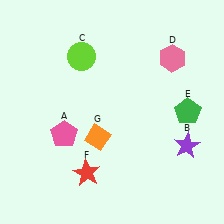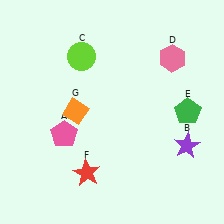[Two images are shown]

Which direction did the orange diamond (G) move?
The orange diamond (G) moved up.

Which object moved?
The orange diamond (G) moved up.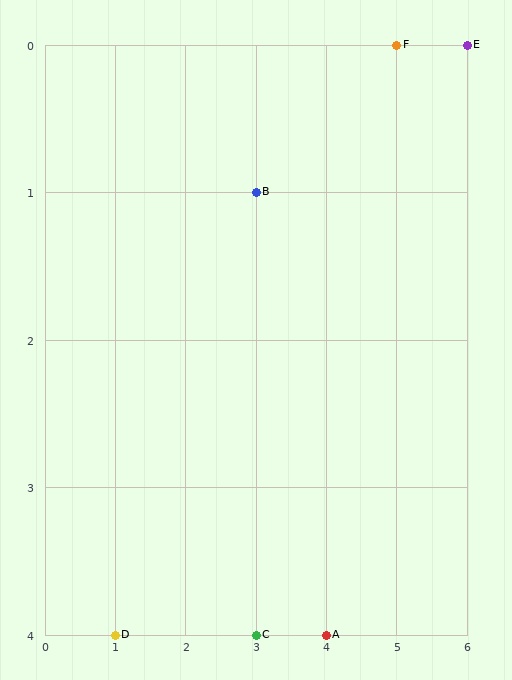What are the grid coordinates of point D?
Point D is at grid coordinates (1, 4).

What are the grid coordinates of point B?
Point B is at grid coordinates (3, 1).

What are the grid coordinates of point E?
Point E is at grid coordinates (6, 0).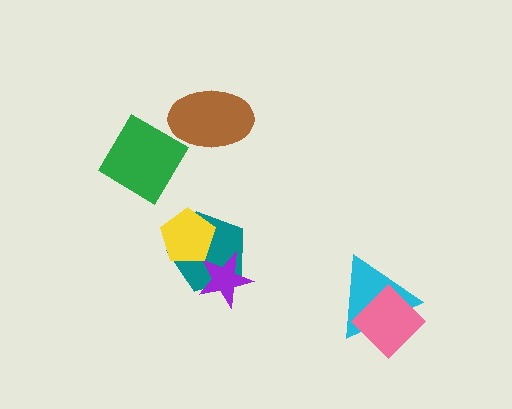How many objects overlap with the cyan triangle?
1 object overlaps with the cyan triangle.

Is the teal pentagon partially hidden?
Yes, it is partially covered by another shape.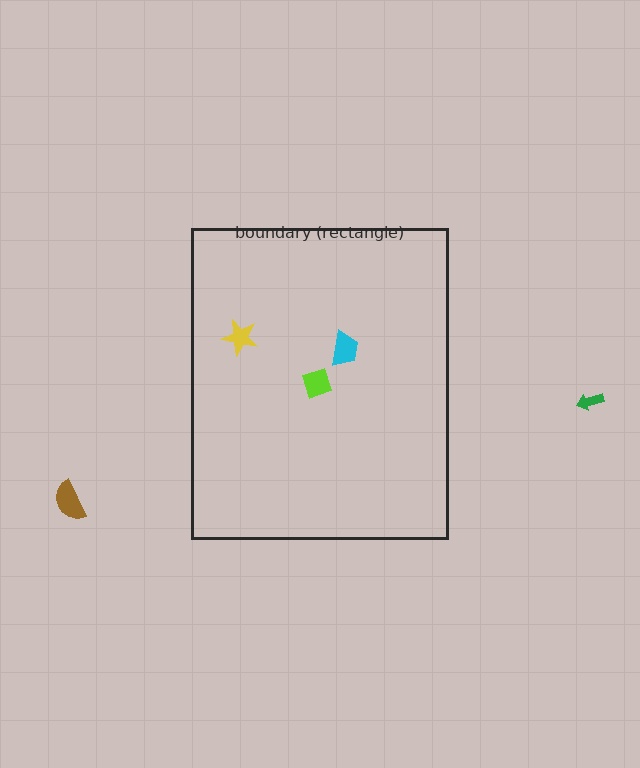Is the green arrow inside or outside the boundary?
Outside.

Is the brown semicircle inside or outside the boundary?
Outside.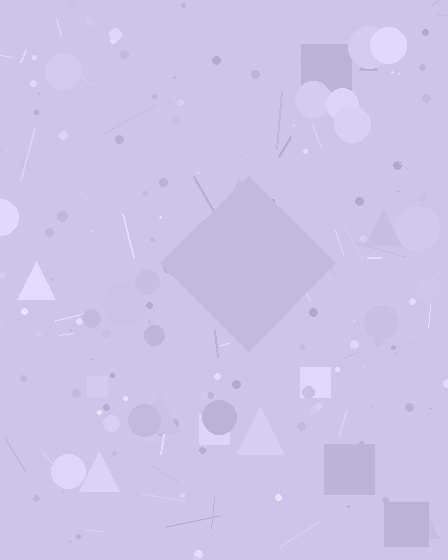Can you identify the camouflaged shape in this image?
The camouflaged shape is a diamond.